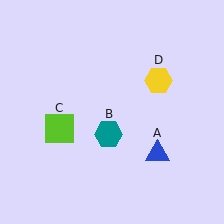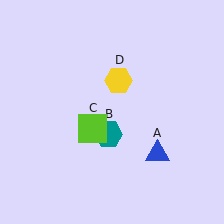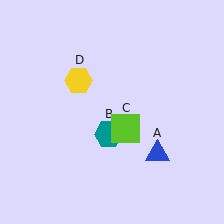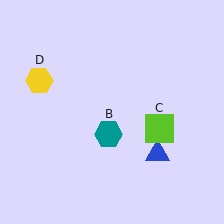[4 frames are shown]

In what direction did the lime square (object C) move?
The lime square (object C) moved right.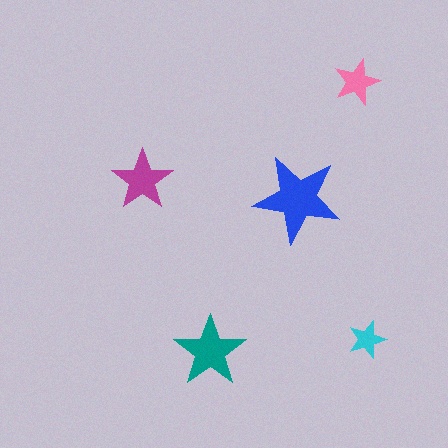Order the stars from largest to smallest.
the blue one, the teal one, the magenta one, the pink one, the cyan one.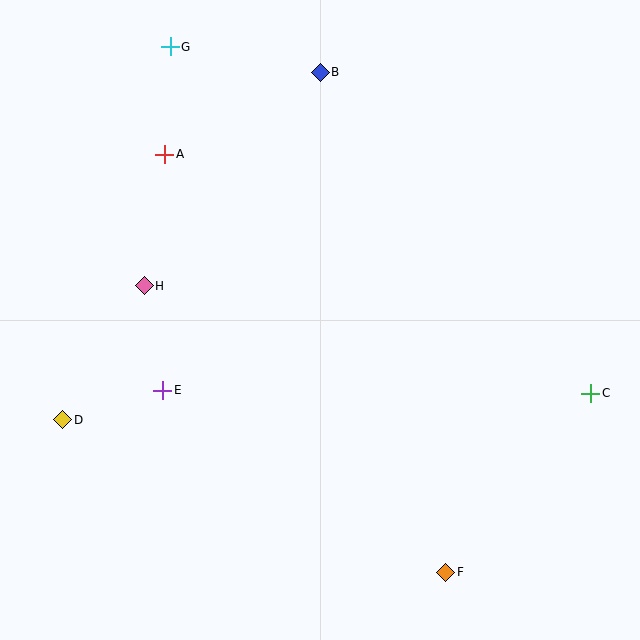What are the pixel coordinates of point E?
Point E is at (163, 390).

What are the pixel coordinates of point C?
Point C is at (591, 393).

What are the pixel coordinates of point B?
Point B is at (320, 72).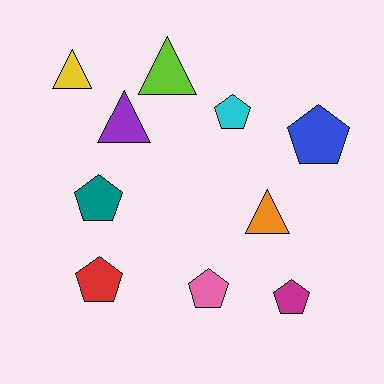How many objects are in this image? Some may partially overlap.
There are 10 objects.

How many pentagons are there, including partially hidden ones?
There are 6 pentagons.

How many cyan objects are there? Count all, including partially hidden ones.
There is 1 cyan object.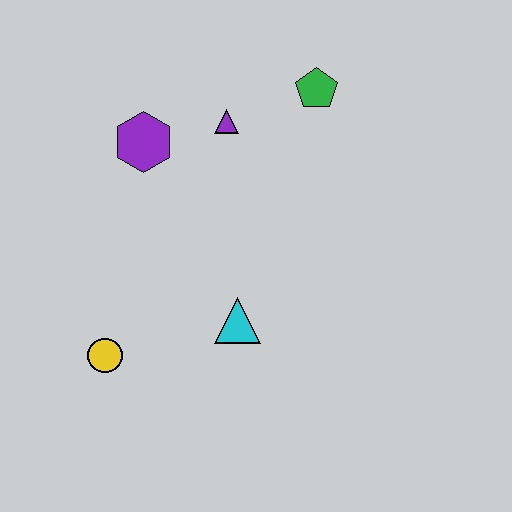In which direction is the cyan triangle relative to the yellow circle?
The cyan triangle is to the right of the yellow circle.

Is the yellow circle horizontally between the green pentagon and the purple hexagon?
No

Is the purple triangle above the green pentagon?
No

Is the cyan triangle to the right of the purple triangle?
Yes